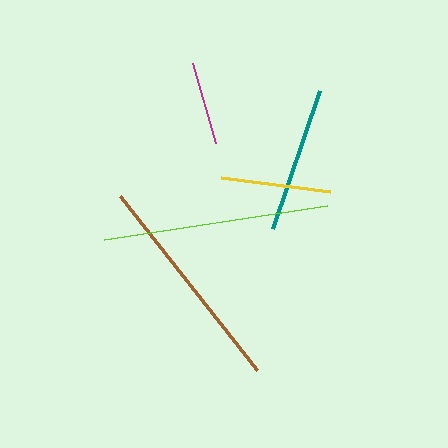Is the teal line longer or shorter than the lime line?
The lime line is longer than the teal line.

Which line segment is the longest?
The lime line is the longest at approximately 225 pixels.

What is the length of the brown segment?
The brown segment is approximately 222 pixels long.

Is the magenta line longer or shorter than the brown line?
The brown line is longer than the magenta line.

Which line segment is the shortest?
The magenta line is the shortest at approximately 84 pixels.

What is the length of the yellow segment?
The yellow segment is approximately 110 pixels long.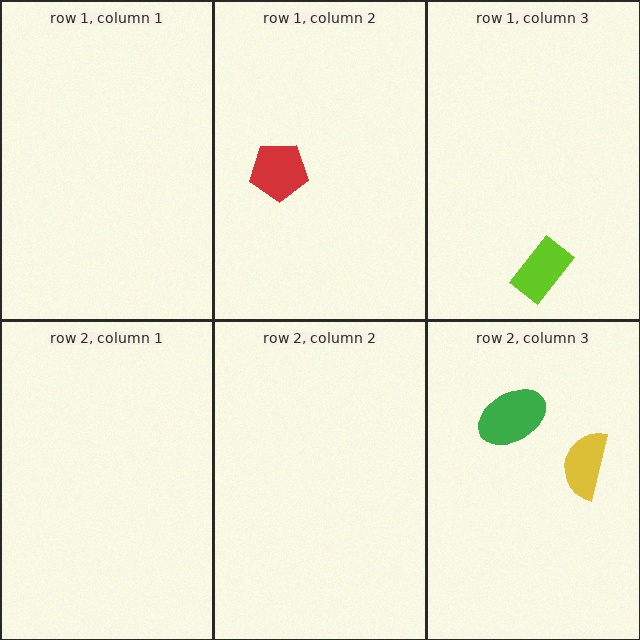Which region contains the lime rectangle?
The row 1, column 3 region.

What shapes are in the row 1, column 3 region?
The lime rectangle.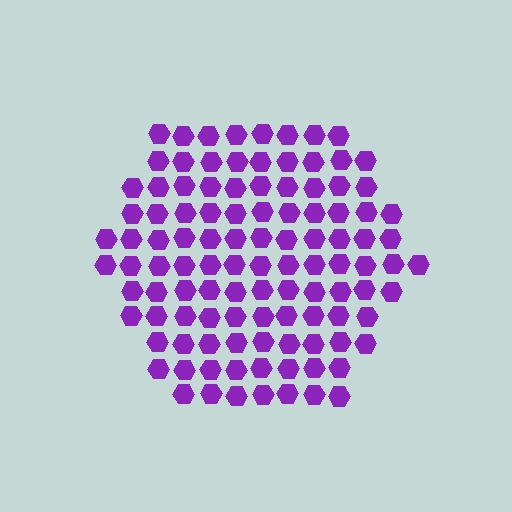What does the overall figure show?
The overall figure shows a hexagon.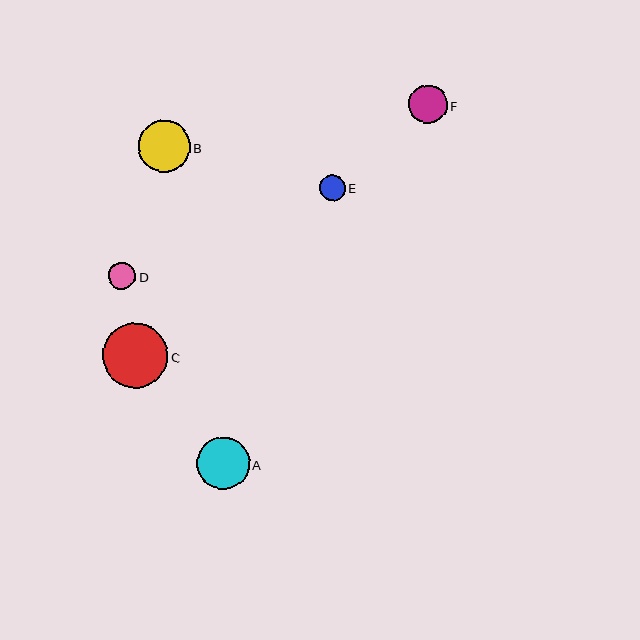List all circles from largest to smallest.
From largest to smallest: C, A, B, F, D, E.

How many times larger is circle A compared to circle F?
Circle A is approximately 1.4 times the size of circle F.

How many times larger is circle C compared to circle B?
Circle C is approximately 1.3 times the size of circle B.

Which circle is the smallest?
Circle E is the smallest with a size of approximately 26 pixels.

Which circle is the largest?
Circle C is the largest with a size of approximately 66 pixels.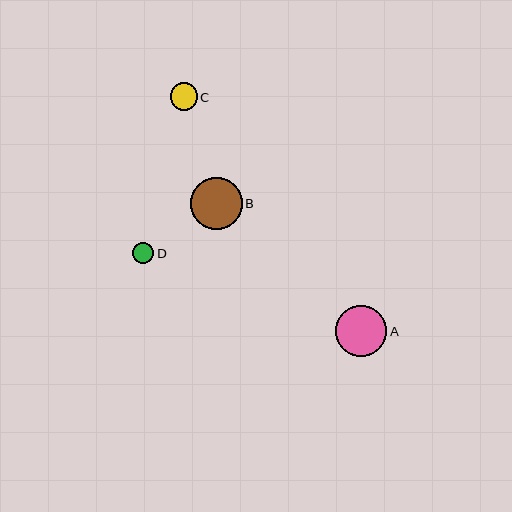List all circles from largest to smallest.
From largest to smallest: B, A, C, D.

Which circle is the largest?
Circle B is the largest with a size of approximately 52 pixels.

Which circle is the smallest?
Circle D is the smallest with a size of approximately 21 pixels.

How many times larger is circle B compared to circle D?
Circle B is approximately 2.4 times the size of circle D.